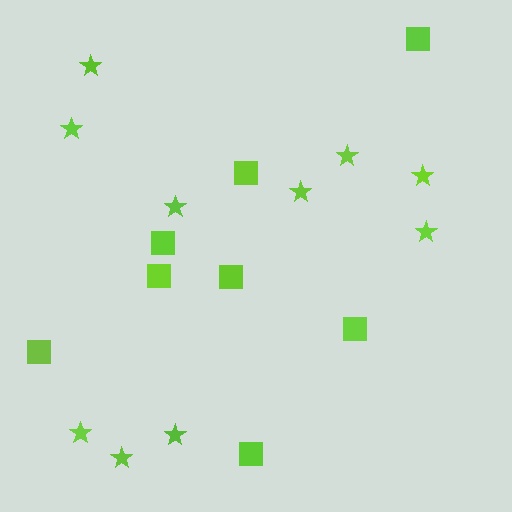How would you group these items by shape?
There are 2 groups: one group of stars (10) and one group of squares (8).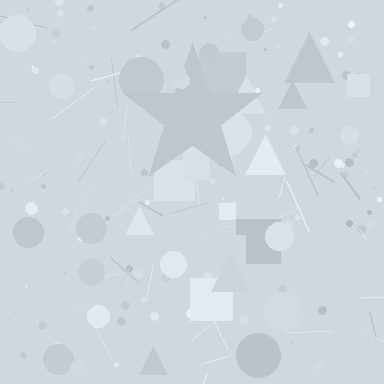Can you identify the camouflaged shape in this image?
The camouflaged shape is a star.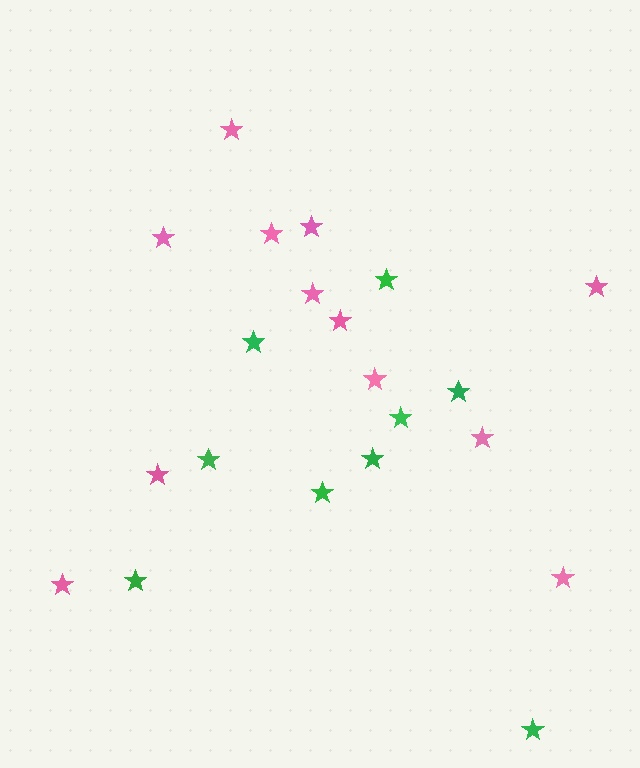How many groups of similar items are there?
There are 2 groups: one group of green stars (9) and one group of pink stars (12).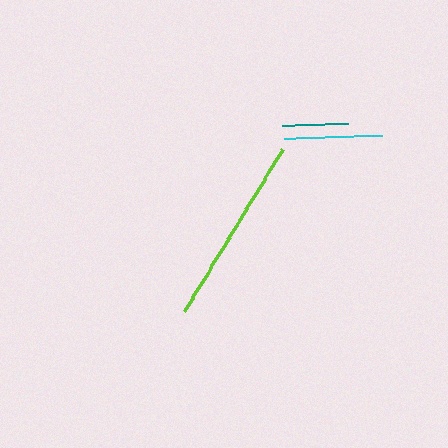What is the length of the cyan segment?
The cyan segment is approximately 98 pixels long.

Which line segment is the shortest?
The teal line is the shortest at approximately 65 pixels.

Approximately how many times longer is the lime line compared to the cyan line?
The lime line is approximately 1.9 times the length of the cyan line.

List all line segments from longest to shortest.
From longest to shortest: lime, cyan, teal.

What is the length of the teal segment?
The teal segment is approximately 65 pixels long.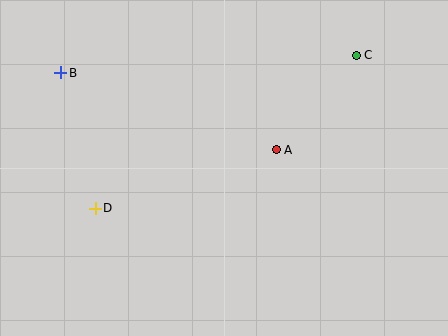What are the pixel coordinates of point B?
Point B is at (61, 73).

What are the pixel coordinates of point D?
Point D is at (95, 208).